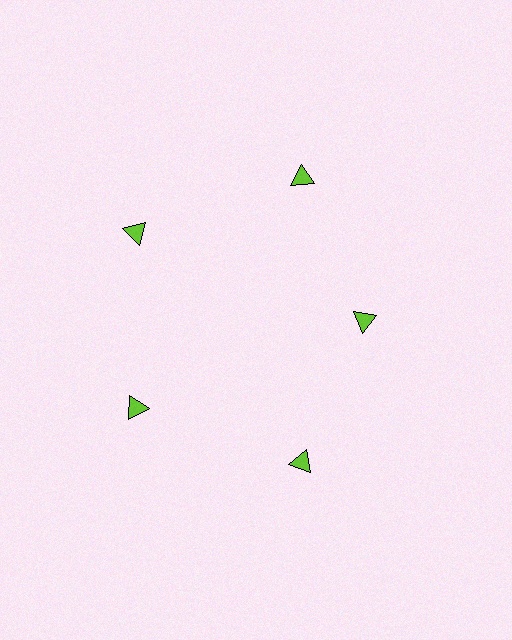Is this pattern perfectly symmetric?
No. The 5 lime triangles are arranged in a ring, but one element near the 3 o'clock position is pulled inward toward the center, breaking the 5-fold rotational symmetry.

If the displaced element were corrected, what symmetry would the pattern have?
It would have 5-fold rotational symmetry — the pattern would map onto itself every 72 degrees.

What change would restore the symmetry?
The symmetry would be restored by moving it outward, back onto the ring so that all 5 triangles sit at equal angles and equal distance from the center.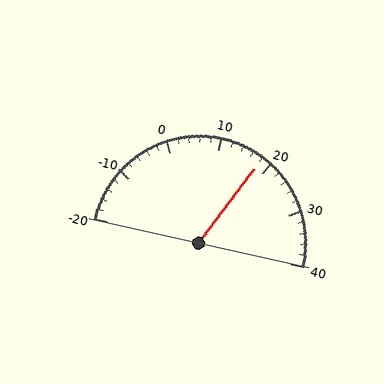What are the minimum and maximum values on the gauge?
The gauge ranges from -20 to 40.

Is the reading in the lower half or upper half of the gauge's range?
The reading is in the upper half of the range (-20 to 40).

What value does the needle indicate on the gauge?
The needle indicates approximately 18.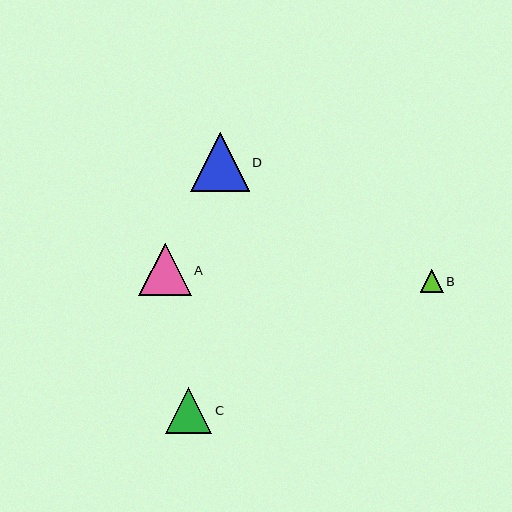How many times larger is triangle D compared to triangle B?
Triangle D is approximately 2.5 times the size of triangle B.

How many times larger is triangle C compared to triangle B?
Triangle C is approximately 2.0 times the size of triangle B.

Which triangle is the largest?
Triangle D is the largest with a size of approximately 59 pixels.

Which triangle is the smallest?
Triangle B is the smallest with a size of approximately 23 pixels.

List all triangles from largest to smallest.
From largest to smallest: D, A, C, B.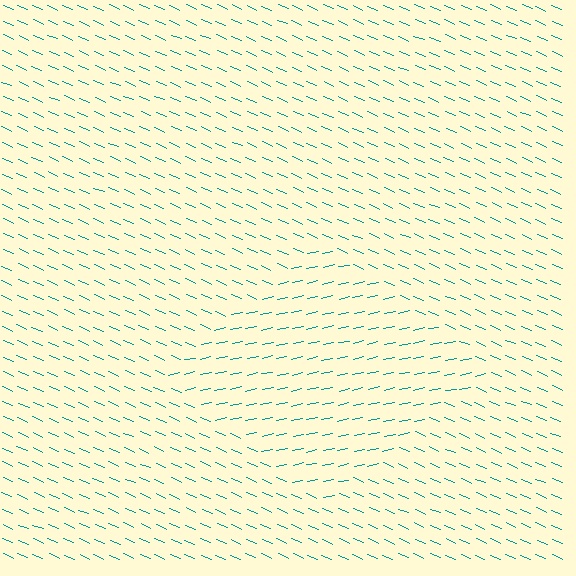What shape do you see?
I see a diamond.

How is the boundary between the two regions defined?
The boundary is defined purely by a change in line orientation (approximately 35 degrees difference). All lines are the same color and thickness.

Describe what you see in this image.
The image is filled with small teal line segments. A diamond region in the image has lines oriented differently from the surrounding lines, creating a visible texture boundary.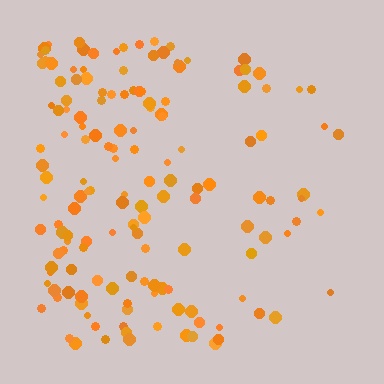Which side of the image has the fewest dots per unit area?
The right.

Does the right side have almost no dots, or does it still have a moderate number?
Still a moderate number, just noticeably fewer than the left.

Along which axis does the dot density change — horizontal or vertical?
Horizontal.